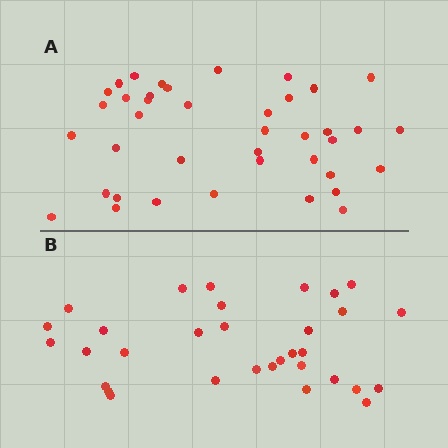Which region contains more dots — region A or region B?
Region A (the top region) has more dots.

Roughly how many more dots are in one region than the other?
Region A has roughly 8 or so more dots than region B.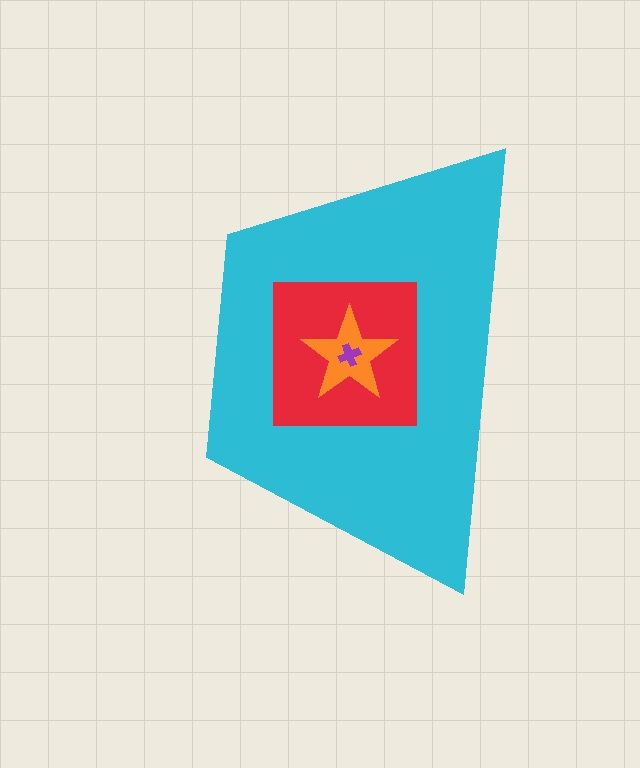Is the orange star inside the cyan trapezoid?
Yes.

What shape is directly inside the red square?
The orange star.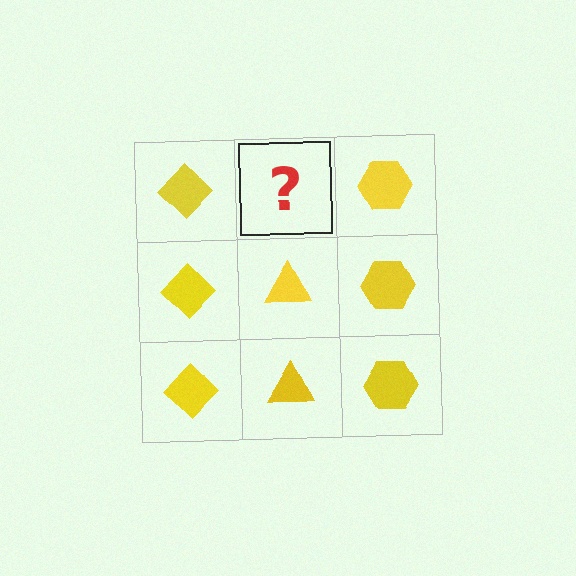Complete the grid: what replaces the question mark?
The question mark should be replaced with a yellow triangle.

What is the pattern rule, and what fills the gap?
The rule is that each column has a consistent shape. The gap should be filled with a yellow triangle.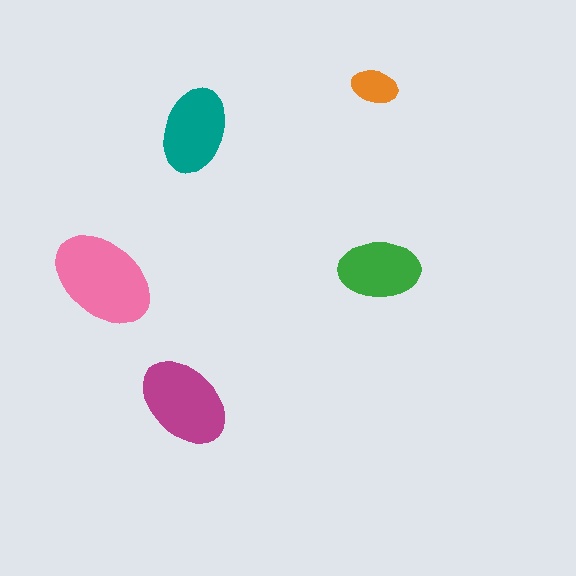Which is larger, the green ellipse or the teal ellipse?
The teal one.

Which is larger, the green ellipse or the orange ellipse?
The green one.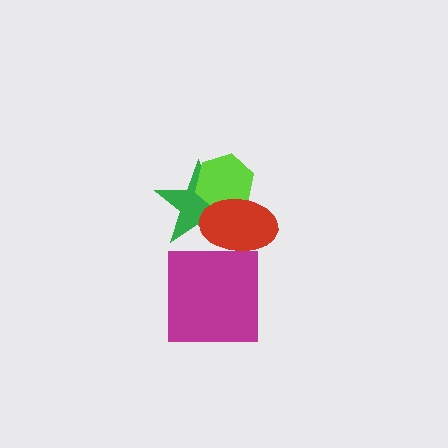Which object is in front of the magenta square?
The red ellipse is in front of the magenta square.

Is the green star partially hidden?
Yes, it is partially covered by another shape.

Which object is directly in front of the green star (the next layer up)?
The lime hexagon is directly in front of the green star.